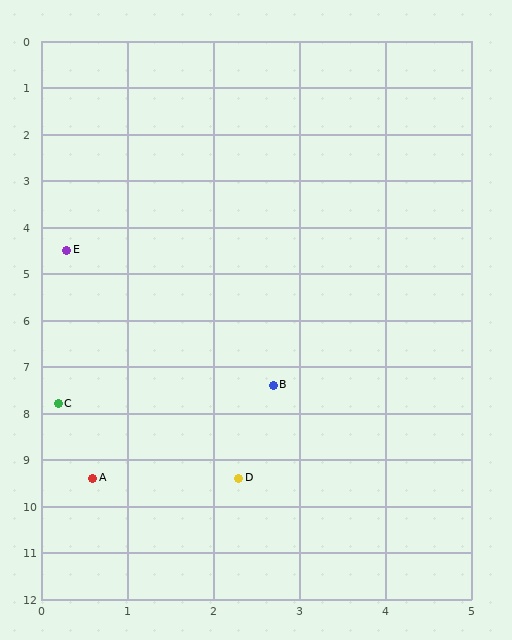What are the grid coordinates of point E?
Point E is at approximately (0.3, 4.5).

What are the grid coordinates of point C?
Point C is at approximately (0.2, 7.8).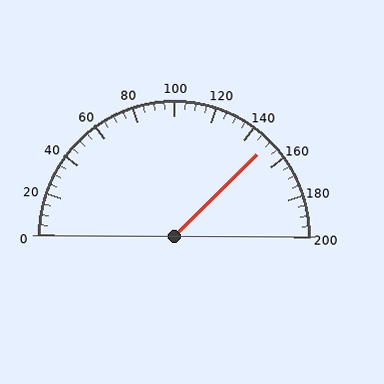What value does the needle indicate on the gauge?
The needle indicates approximately 150.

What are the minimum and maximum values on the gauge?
The gauge ranges from 0 to 200.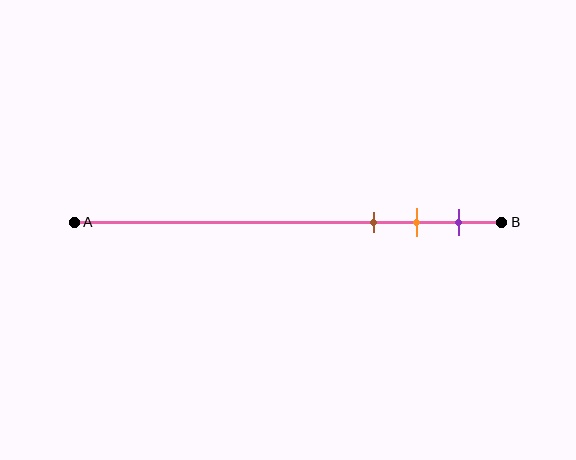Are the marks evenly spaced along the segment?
Yes, the marks are approximately evenly spaced.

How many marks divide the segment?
There are 3 marks dividing the segment.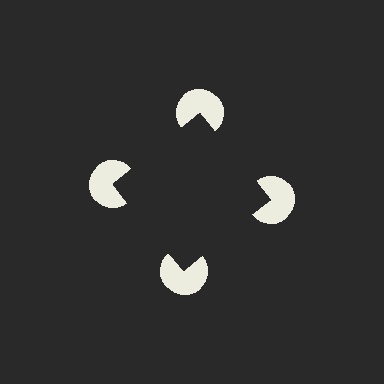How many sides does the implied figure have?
4 sides.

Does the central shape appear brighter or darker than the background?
It typically appears slightly darker than the background, even though no actual brightness change is drawn.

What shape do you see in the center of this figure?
An illusory square — its edges are inferred from the aligned wedge cuts in the pac-man discs, not physically drawn.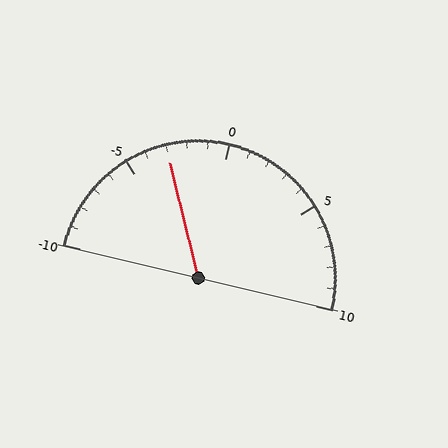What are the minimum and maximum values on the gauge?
The gauge ranges from -10 to 10.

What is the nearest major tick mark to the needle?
The nearest major tick mark is -5.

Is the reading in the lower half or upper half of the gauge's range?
The reading is in the lower half of the range (-10 to 10).